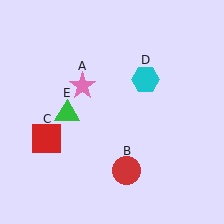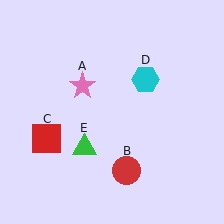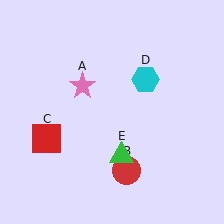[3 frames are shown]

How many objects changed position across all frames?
1 object changed position: green triangle (object E).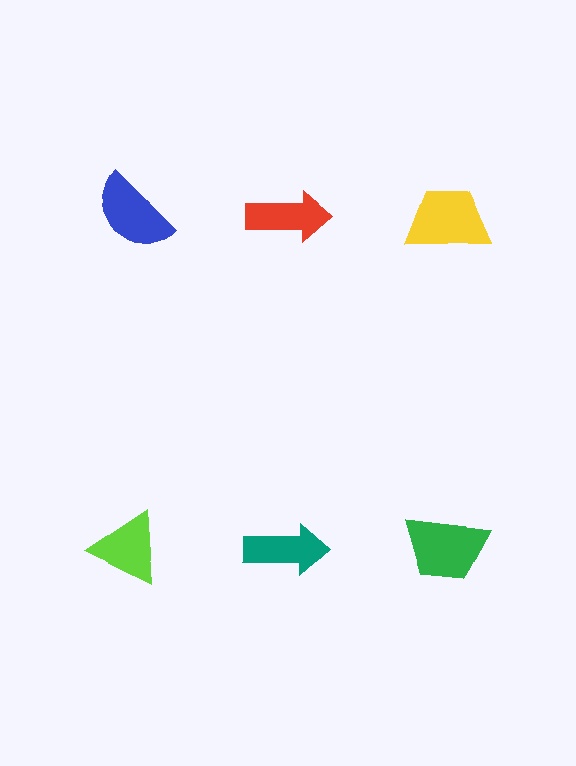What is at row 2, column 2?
A teal arrow.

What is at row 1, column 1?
A blue semicircle.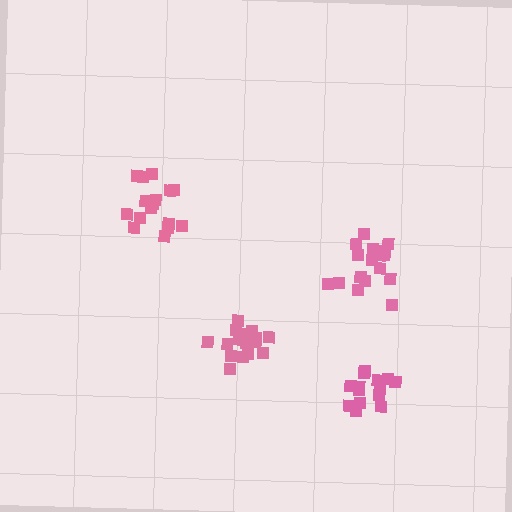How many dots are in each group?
Group 1: 14 dots, Group 2: 16 dots, Group 3: 18 dots, Group 4: 17 dots (65 total).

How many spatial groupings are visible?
There are 4 spatial groupings.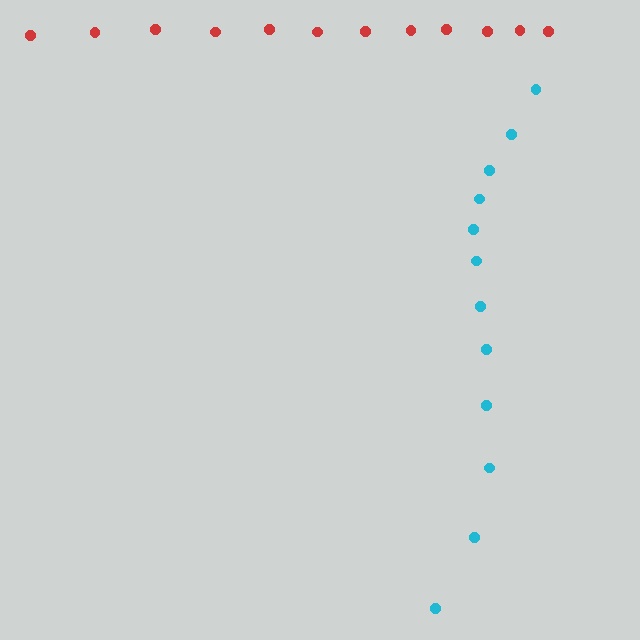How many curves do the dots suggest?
There are 2 distinct paths.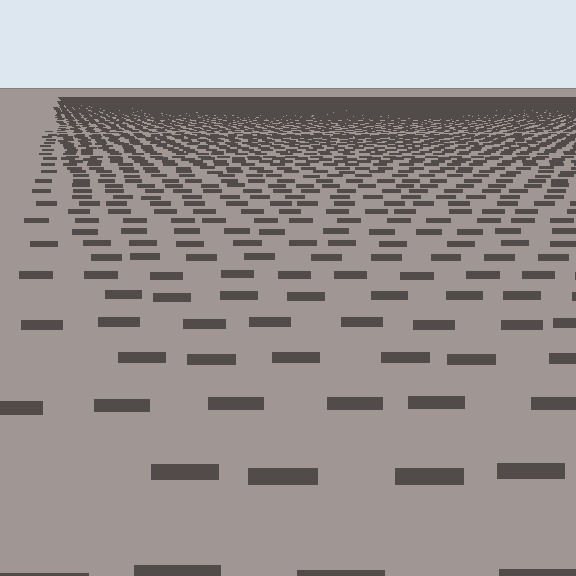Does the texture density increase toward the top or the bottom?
Density increases toward the top.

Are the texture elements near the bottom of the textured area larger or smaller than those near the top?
Larger. Near the bottom, elements are closer to the viewer and appear at a bigger on-screen size.